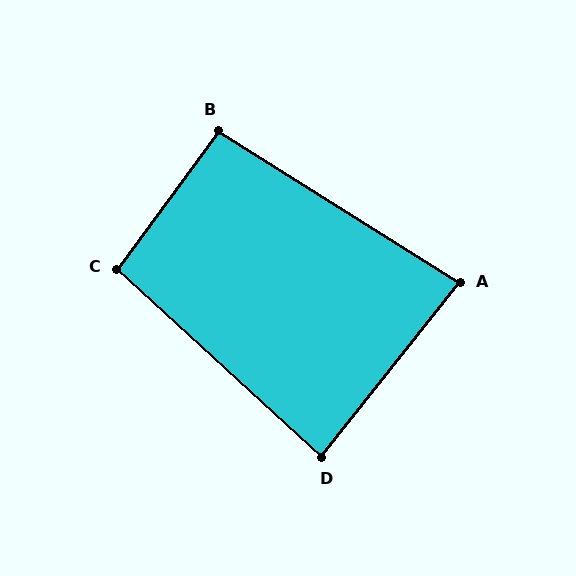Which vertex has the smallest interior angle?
A, at approximately 84 degrees.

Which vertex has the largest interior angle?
C, at approximately 96 degrees.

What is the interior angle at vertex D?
Approximately 86 degrees (approximately right).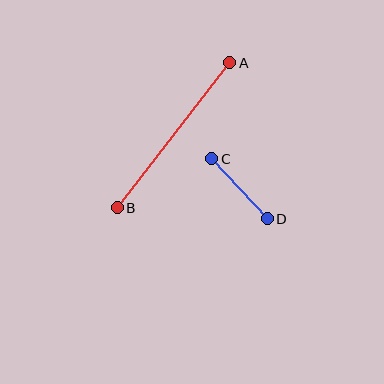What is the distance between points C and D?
The distance is approximately 82 pixels.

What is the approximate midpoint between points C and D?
The midpoint is at approximately (240, 189) pixels.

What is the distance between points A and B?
The distance is approximately 184 pixels.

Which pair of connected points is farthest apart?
Points A and B are farthest apart.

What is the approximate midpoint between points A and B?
The midpoint is at approximately (174, 135) pixels.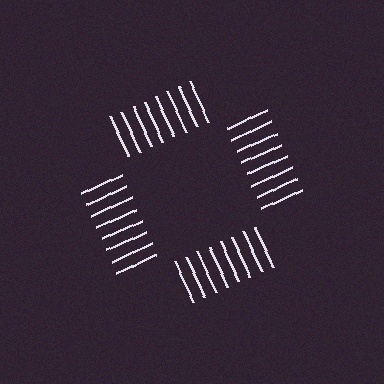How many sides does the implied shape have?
4 sides — the line-ends trace a square.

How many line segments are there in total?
32 — 8 along each of the 4 edges.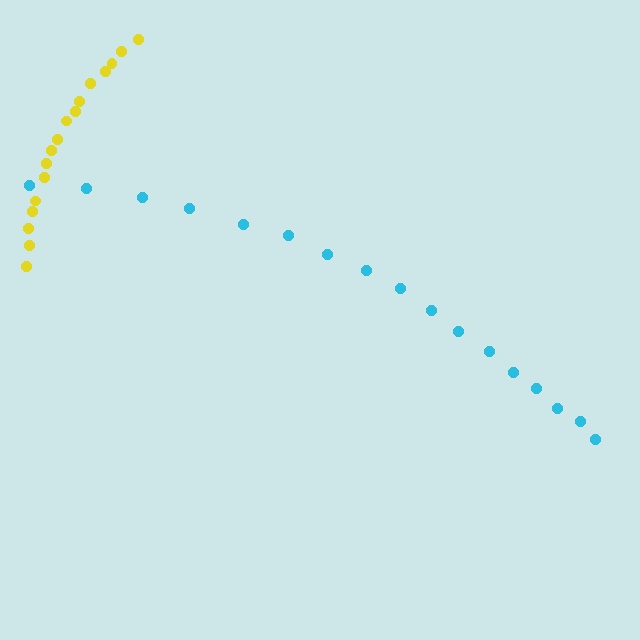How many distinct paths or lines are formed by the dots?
There are 2 distinct paths.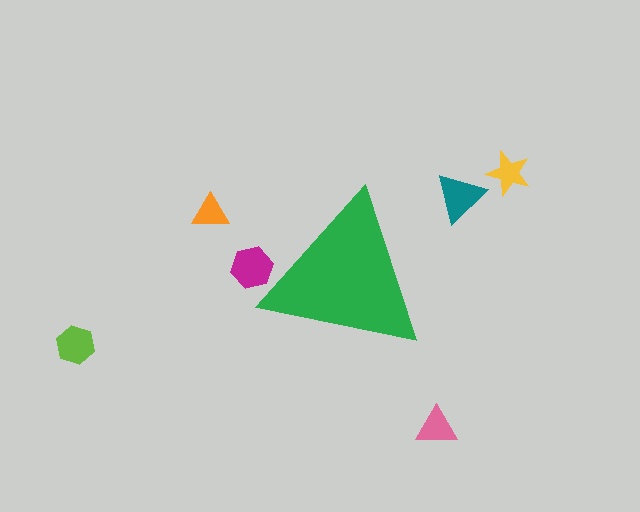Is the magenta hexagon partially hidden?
Yes, the magenta hexagon is partially hidden behind the green triangle.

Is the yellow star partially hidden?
No, the yellow star is fully visible.